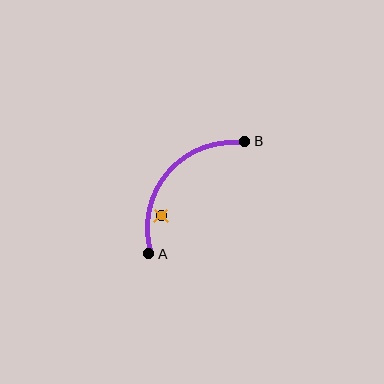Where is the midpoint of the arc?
The arc midpoint is the point on the curve farthest from the straight line joining A and B. It sits above and to the left of that line.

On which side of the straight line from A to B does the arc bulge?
The arc bulges above and to the left of the straight line connecting A and B.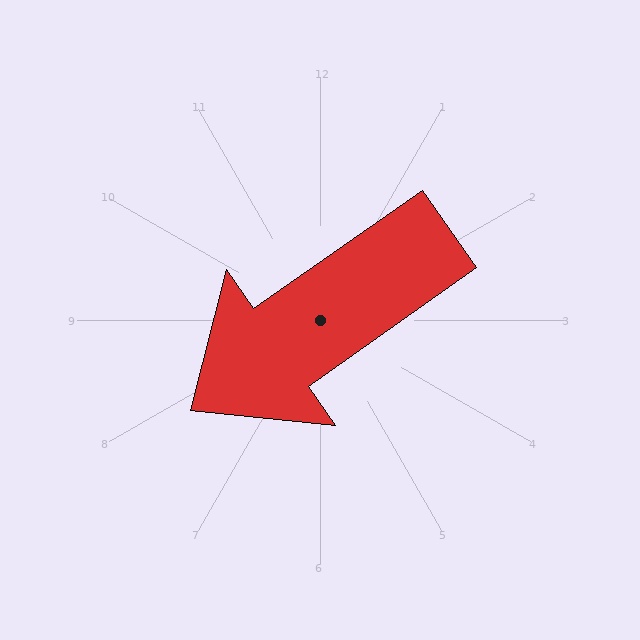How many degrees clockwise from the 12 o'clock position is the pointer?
Approximately 235 degrees.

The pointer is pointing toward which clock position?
Roughly 8 o'clock.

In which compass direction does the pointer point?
Southwest.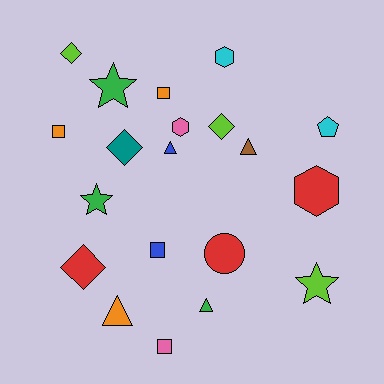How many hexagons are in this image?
There are 3 hexagons.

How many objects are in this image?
There are 20 objects.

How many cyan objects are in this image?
There are 2 cyan objects.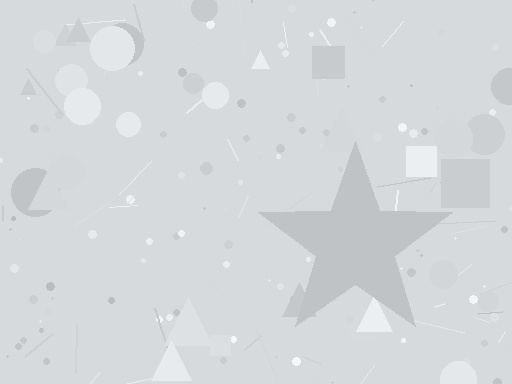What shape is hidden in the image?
A star is hidden in the image.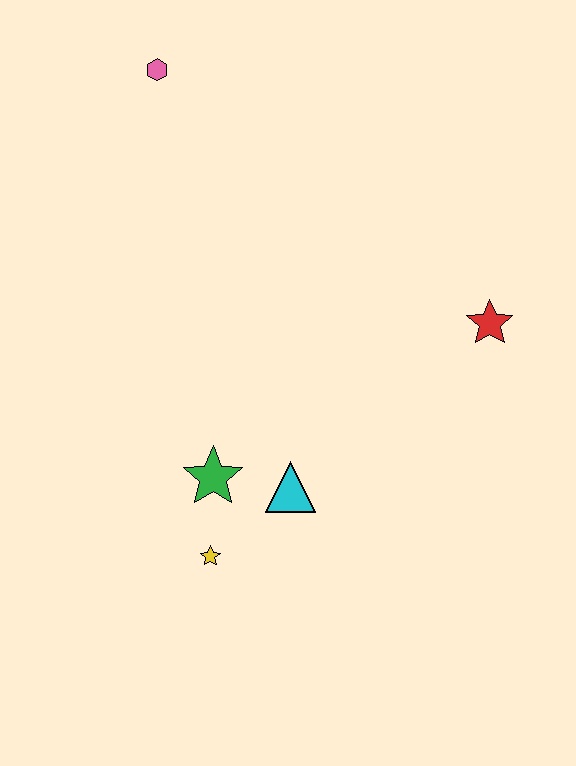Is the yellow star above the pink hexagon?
No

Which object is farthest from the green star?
The pink hexagon is farthest from the green star.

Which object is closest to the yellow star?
The green star is closest to the yellow star.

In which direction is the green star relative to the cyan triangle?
The green star is to the left of the cyan triangle.